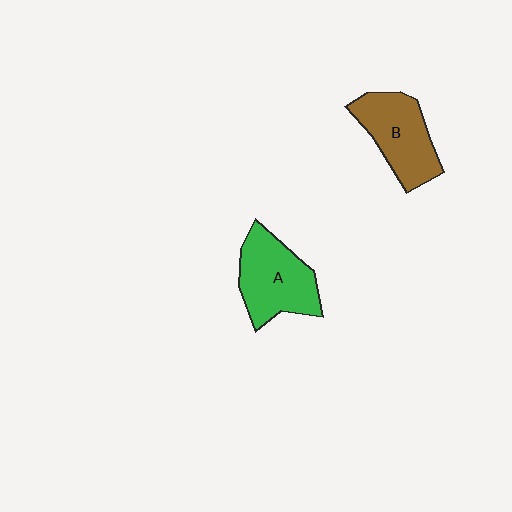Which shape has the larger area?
Shape A (green).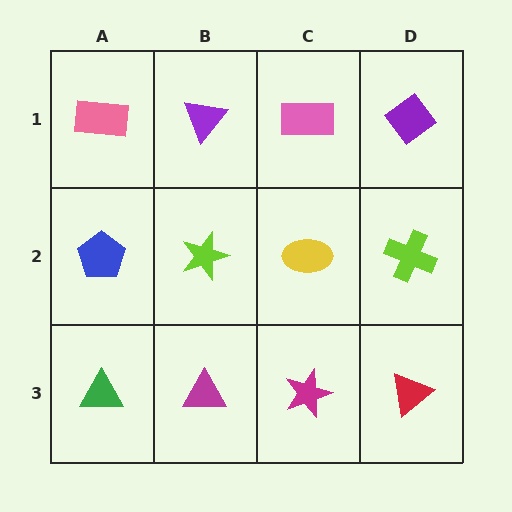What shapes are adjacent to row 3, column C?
A yellow ellipse (row 2, column C), a magenta triangle (row 3, column B), a red triangle (row 3, column D).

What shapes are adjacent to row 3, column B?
A lime star (row 2, column B), a green triangle (row 3, column A), a magenta star (row 3, column C).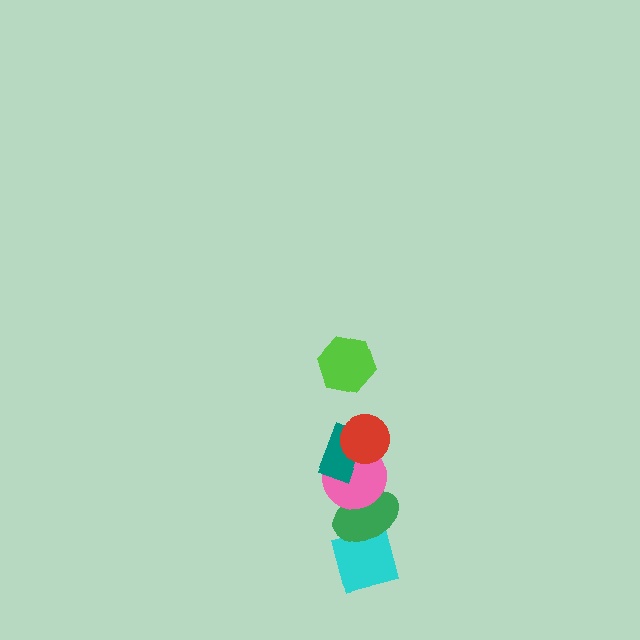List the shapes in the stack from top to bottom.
From top to bottom: the lime hexagon, the red circle, the teal rectangle, the pink circle, the green ellipse, the cyan diamond.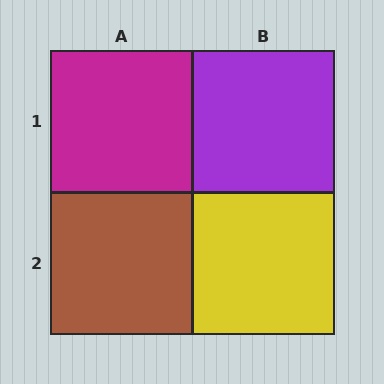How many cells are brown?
1 cell is brown.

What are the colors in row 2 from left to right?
Brown, yellow.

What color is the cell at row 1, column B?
Purple.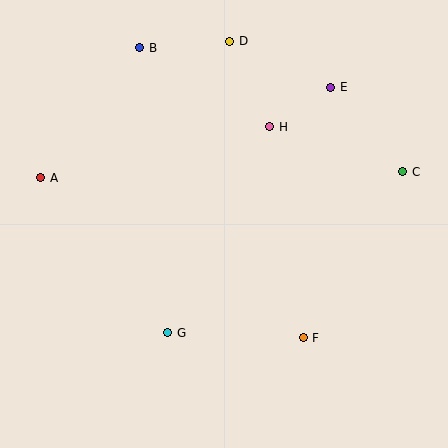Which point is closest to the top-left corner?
Point B is closest to the top-left corner.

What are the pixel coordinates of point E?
Point E is at (331, 87).